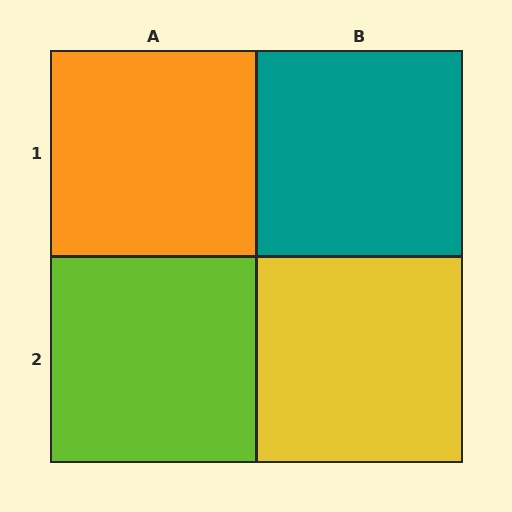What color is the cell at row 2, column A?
Lime.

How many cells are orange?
1 cell is orange.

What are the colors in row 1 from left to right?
Orange, teal.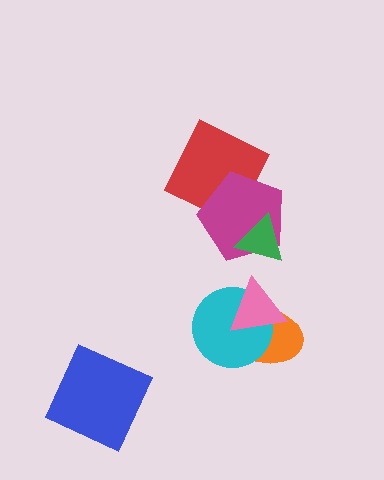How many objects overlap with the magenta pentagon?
2 objects overlap with the magenta pentagon.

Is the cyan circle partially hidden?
Yes, it is partially covered by another shape.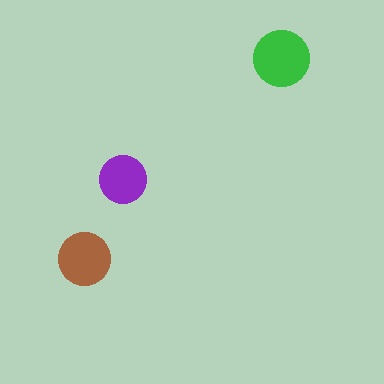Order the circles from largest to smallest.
the green one, the brown one, the purple one.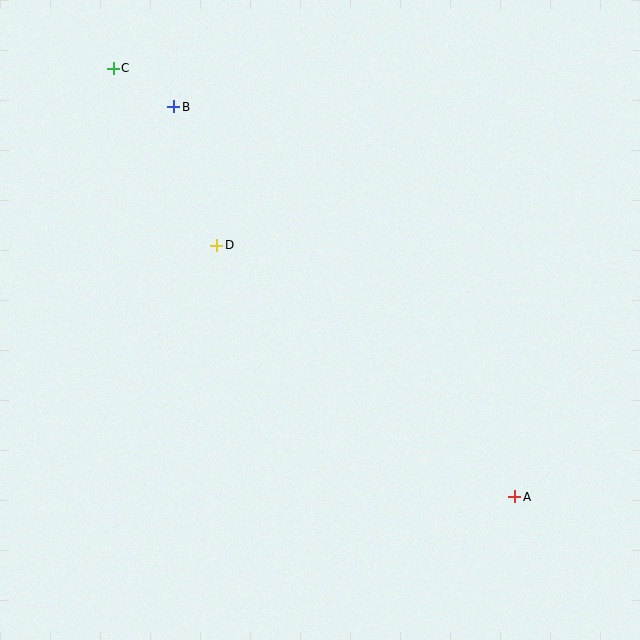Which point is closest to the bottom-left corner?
Point D is closest to the bottom-left corner.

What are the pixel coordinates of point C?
Point C is at (113, 68).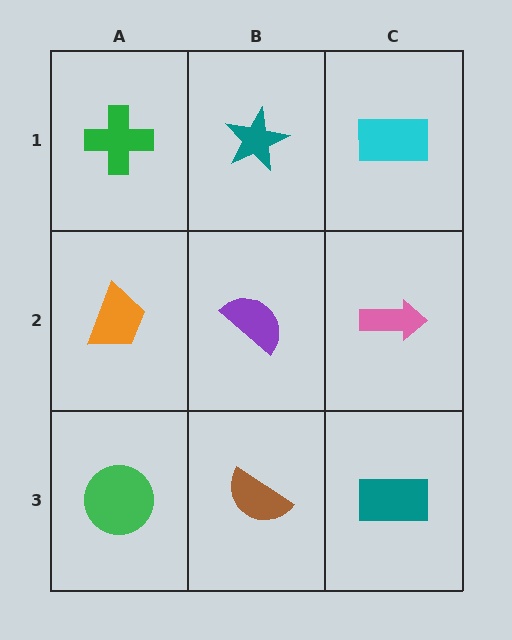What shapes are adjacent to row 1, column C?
A pink arrow (row 2, column C), a teal star (row 1, column B).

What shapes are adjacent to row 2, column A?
A green cross (row 1, column A), a green circle (row 3, column A), a purple semicircle (row 2, column B).